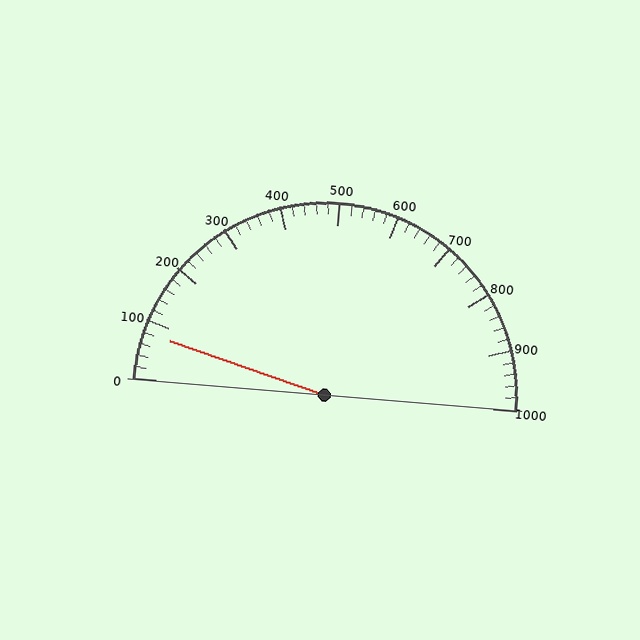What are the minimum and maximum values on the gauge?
The gauge ranges from 0 to 1000.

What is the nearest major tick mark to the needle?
The nearest major tick mark is 100.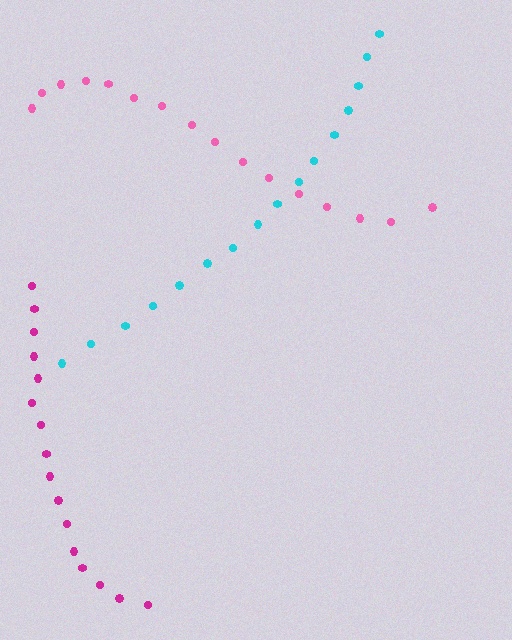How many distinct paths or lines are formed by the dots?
There are 3 distinct paths.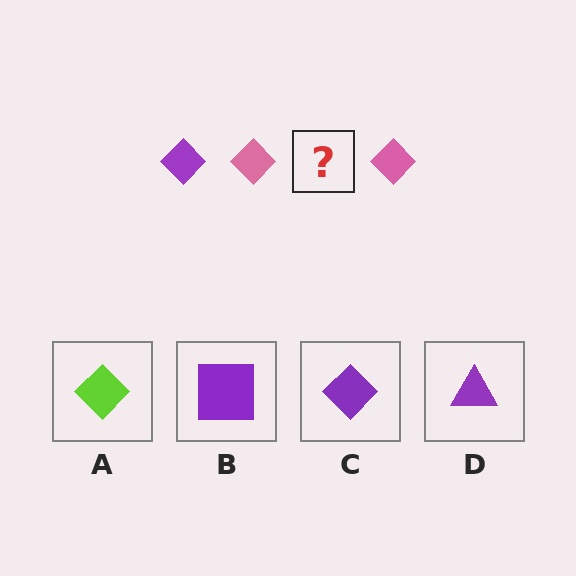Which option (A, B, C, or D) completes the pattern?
C.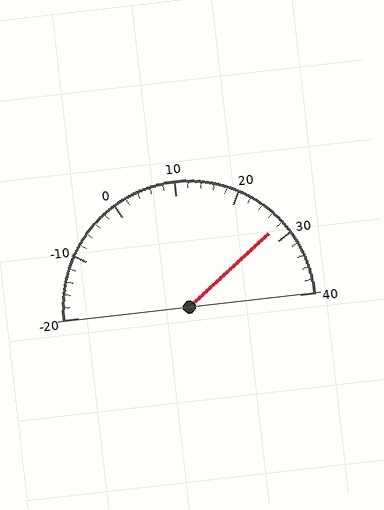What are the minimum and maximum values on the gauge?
The gauge ranges from -20 to 40.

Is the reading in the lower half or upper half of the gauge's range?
The reading is in the upper half of the range (-20 to 40).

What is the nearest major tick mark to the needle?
The nearest major tick mark is 30.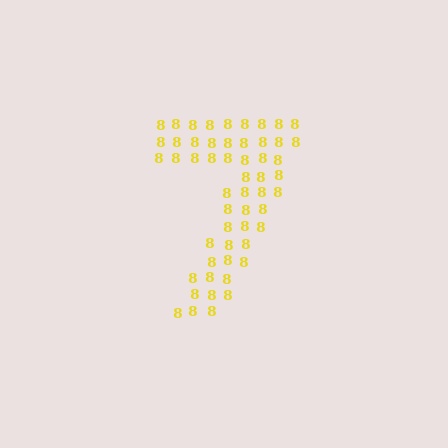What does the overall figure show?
The overall figure shows the digit 7.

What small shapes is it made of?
It is made of small digit 8's.